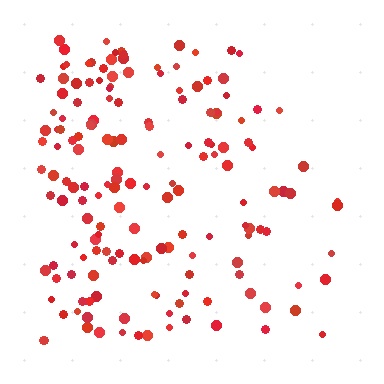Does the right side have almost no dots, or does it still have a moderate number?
Still a moderate number, just noticeably fewer than the left.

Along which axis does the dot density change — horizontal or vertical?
Horizontal.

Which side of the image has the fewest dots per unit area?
The right.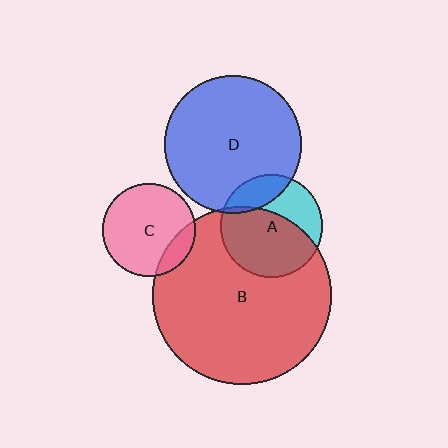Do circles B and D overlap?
Yes.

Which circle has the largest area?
Circle B (red).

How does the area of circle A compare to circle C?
Approximately 1.2 times.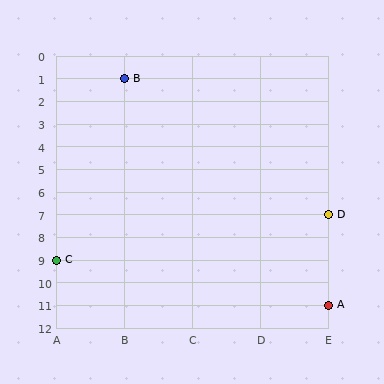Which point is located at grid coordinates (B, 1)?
Point B is at (B, 1).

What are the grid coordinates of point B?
Point B is at grid coordinates (B, 1).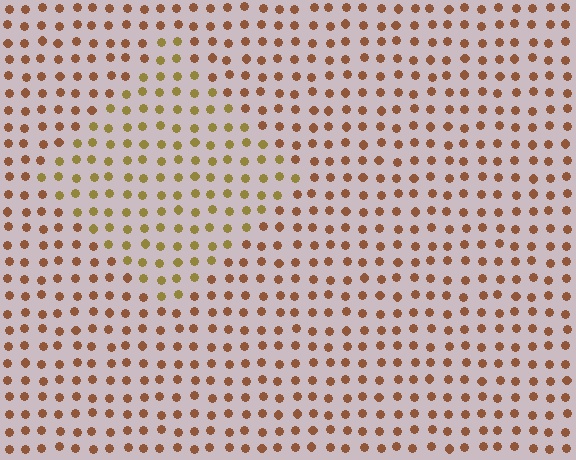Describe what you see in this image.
The image is filled with small brown elements in a uniform arrangement. A diamond-shaped region is visible where the elements are tinted to a slightly different hue, forming a subtle color boundary.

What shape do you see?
I see a diamond.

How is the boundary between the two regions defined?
The boundary is defined purely by a slight shift in hue (about 33 degrees). Spacing, size, and orientation are identical on both sides.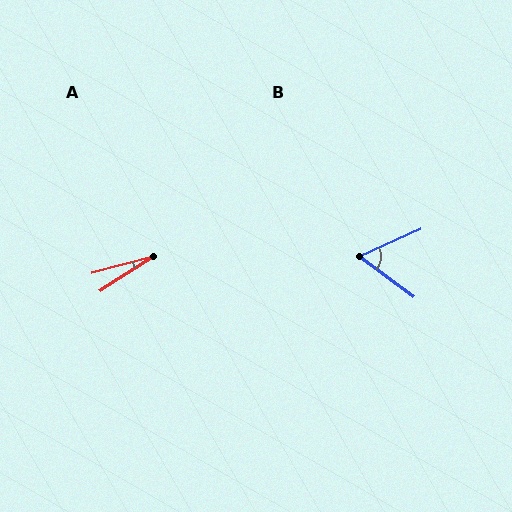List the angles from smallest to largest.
A (18°), B (60°).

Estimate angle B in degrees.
Approximately 60 degrees.